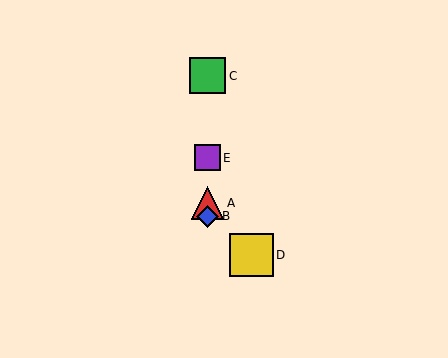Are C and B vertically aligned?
Yes, both are at x≈208.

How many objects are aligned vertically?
4 objects (A, B, C, E) are aligned vertically.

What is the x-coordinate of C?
Object C is at x≈208.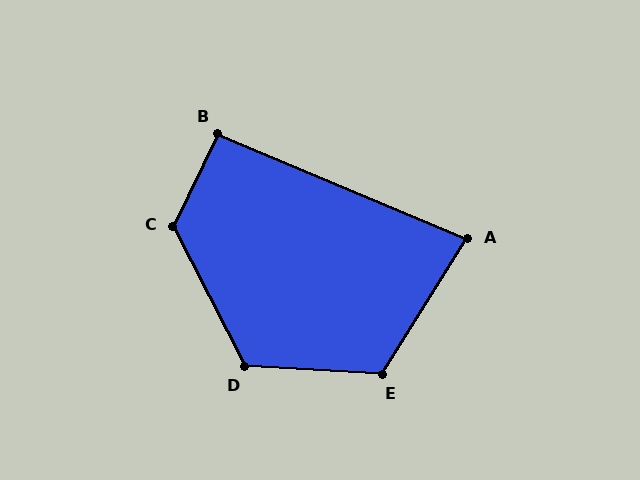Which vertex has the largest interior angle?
C, at approximately 127 degrees.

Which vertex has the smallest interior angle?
A, at approximately 81 degrees.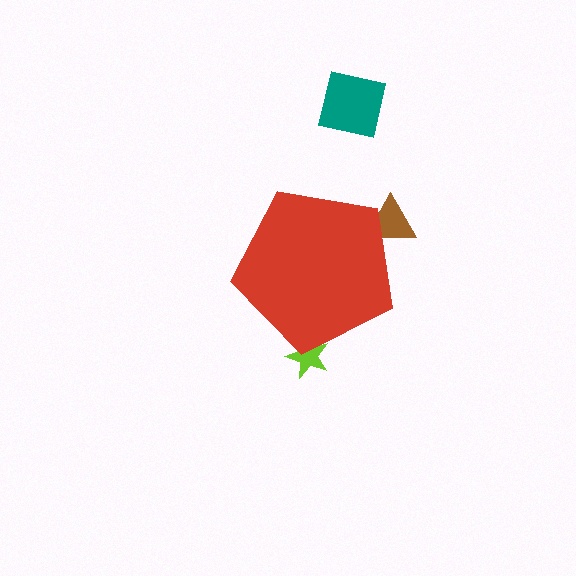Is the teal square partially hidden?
No, the teal square is fully visible.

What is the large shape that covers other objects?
A red pentagon.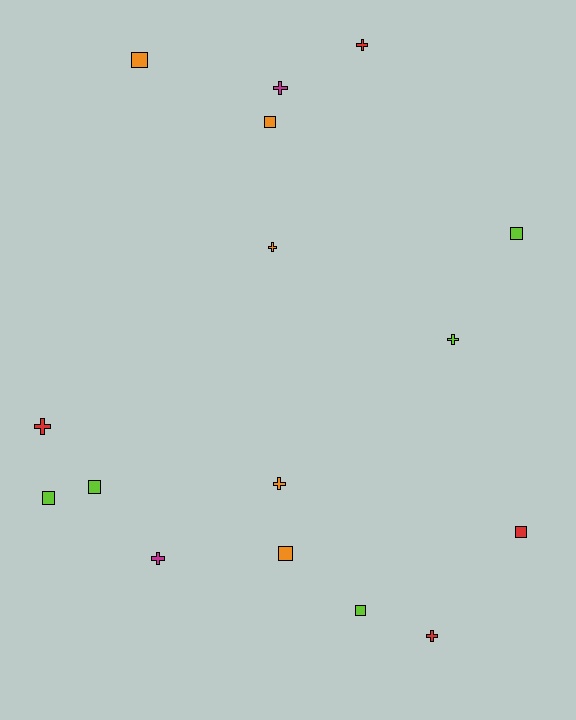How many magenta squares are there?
There are no magenta squares.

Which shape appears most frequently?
Cross, with 8 objects.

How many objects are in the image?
There are 16 objects.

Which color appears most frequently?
Lime, with 5 objects.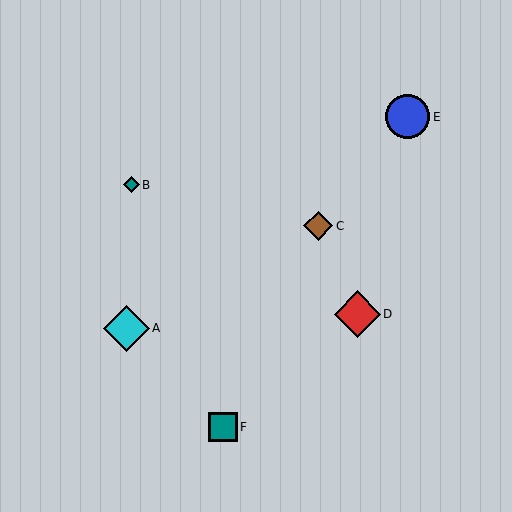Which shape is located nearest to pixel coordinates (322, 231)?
The brown diamond (labeled C) at (318, 226) is nearest to that location.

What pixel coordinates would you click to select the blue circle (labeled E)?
Click at (408, 117) to select the blue circle E.